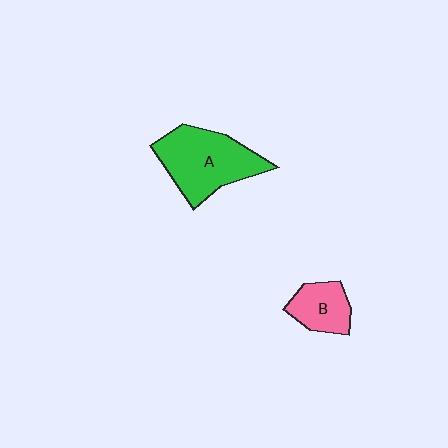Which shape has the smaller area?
Shape B (pink).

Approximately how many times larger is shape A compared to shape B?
Approximately 2.0 times.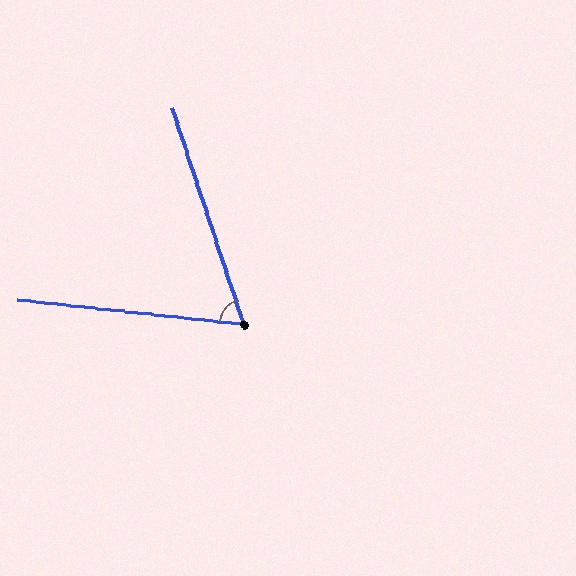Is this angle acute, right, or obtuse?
It is acute.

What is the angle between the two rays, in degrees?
Approximately 65 degrees.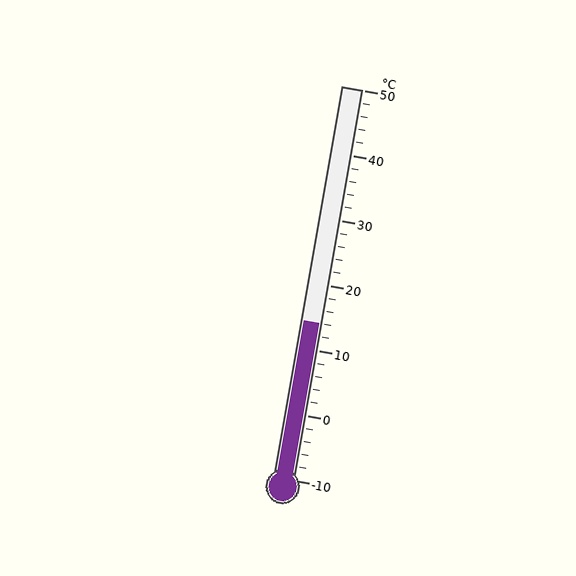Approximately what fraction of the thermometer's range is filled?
The thermometer is filled to approximately 40% of its range.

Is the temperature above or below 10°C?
The temperature is above 10°C.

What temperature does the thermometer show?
The thermometer shows approximately 14°C.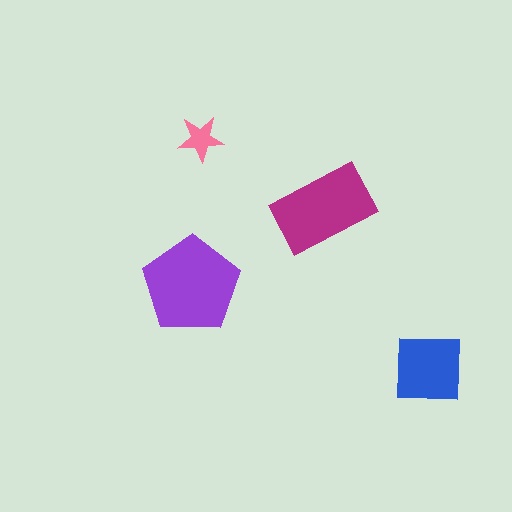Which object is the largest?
The purple pentagon.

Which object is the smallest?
The pink star.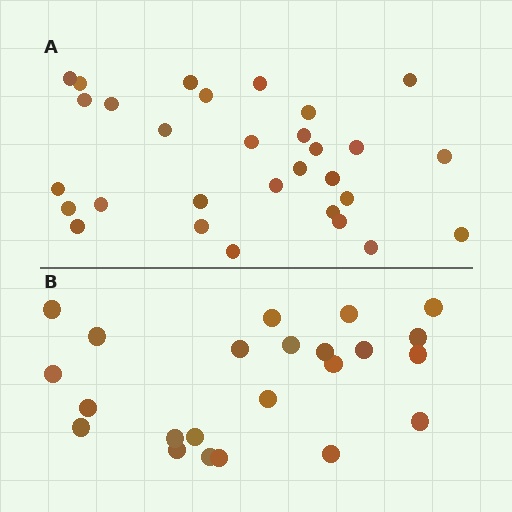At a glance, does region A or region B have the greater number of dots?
Region A (the top region) has more dots.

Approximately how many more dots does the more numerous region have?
Region A has roughly 8 or so more dots than region B.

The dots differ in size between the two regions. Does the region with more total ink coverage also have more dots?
No. Region B has more total ink coverage because its dots are larger, but region A actually contains more individual dots. Total area can be misleading — the number of items is what matters here.